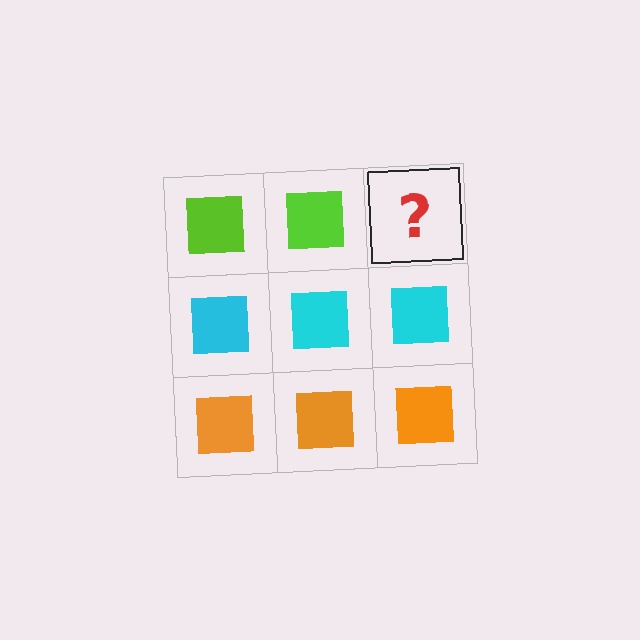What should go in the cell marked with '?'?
The missing cell should contain a lime square.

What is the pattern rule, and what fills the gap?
The rule is that each row has a consistent color. The gap should be filled with a lime square.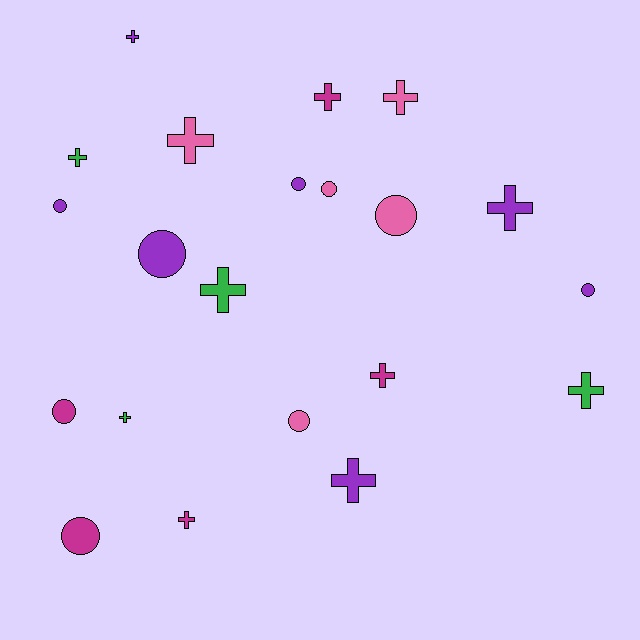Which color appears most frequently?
Purple, with 7 objects.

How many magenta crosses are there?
There are 3 magenta crosses.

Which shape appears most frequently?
Cross, with 12 objects.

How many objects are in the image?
There are 21 objects.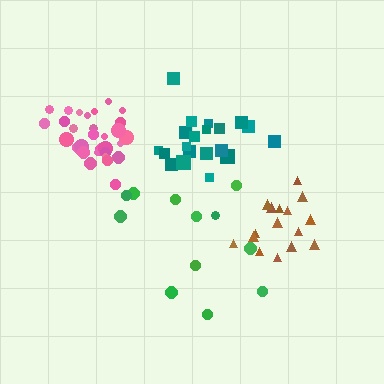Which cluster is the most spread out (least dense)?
Green.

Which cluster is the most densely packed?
Pink.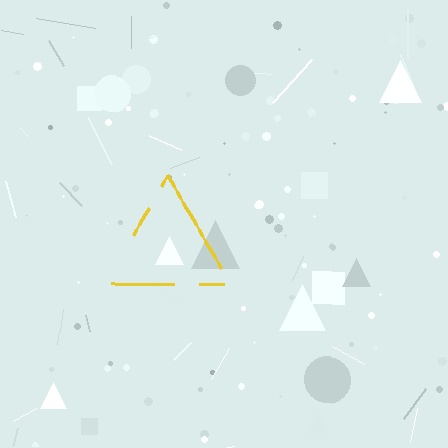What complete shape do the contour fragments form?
The contour fragments form a triangle.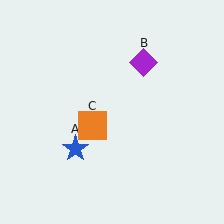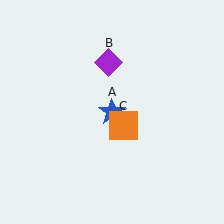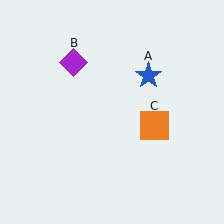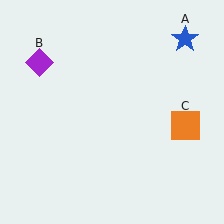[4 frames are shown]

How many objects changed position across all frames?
3 objects changed position: blue star (object A), purple diamond (object B), orange square (object C).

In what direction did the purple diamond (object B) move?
The purple diamond (object B) moved left.